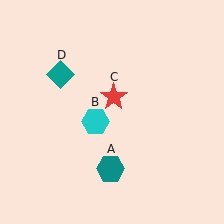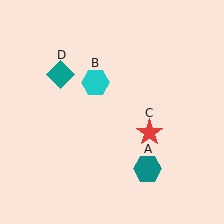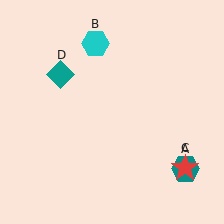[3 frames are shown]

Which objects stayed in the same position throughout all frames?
Teal diamond (object D) remained stationary.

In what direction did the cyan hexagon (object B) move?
The cyan hexagon (object B) moved up.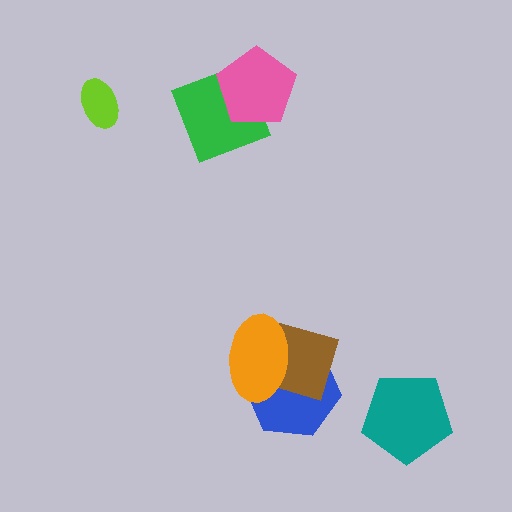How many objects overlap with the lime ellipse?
0 objects overlap with the lime ellipse.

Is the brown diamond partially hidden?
Yes, it is partially covered by another shape.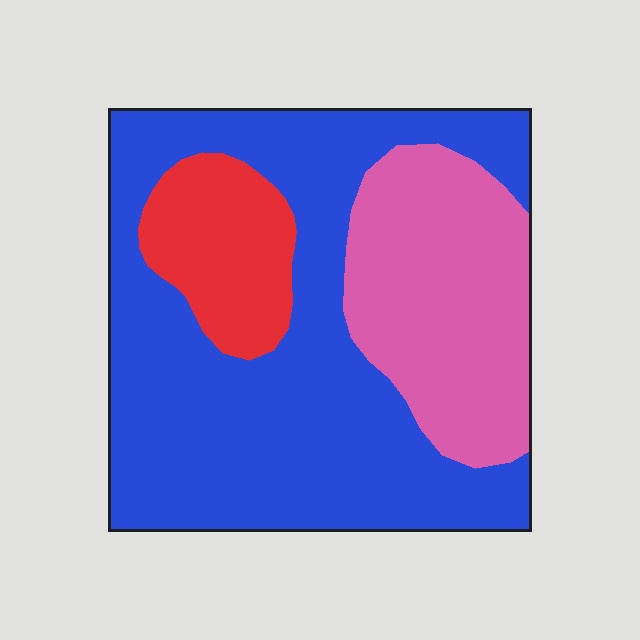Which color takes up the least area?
Red, at roughly 15%.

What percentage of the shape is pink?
Pink takes up between a sixth and a third of the shape.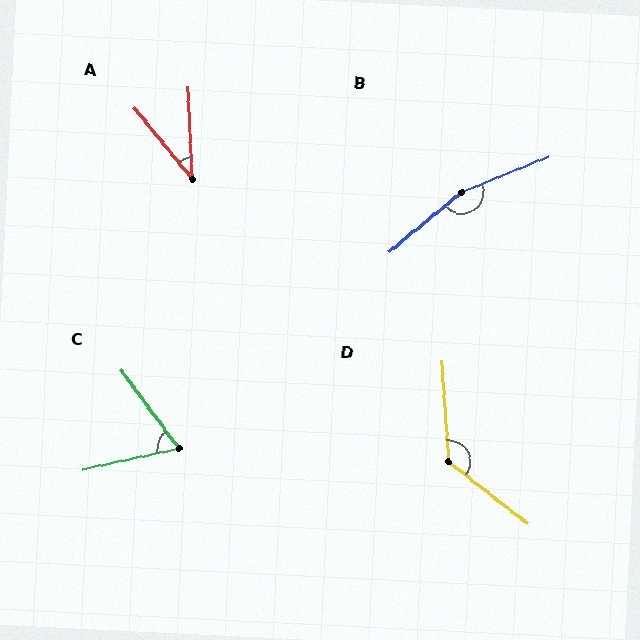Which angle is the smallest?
A, at approximately 36 degrees.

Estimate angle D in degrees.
Approximately 132 degrees.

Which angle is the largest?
B, at approximately 162 degrees.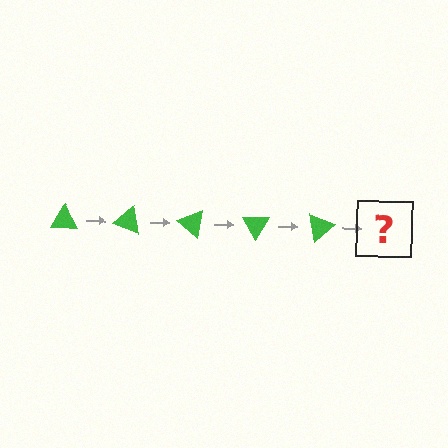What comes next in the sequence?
The next element should be a green triangle rotated 100 degrees.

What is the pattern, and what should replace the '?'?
The pattern is that the triangle rotates 20 degrees each step. The '?' should be a green triangle rotated 100 degrees.